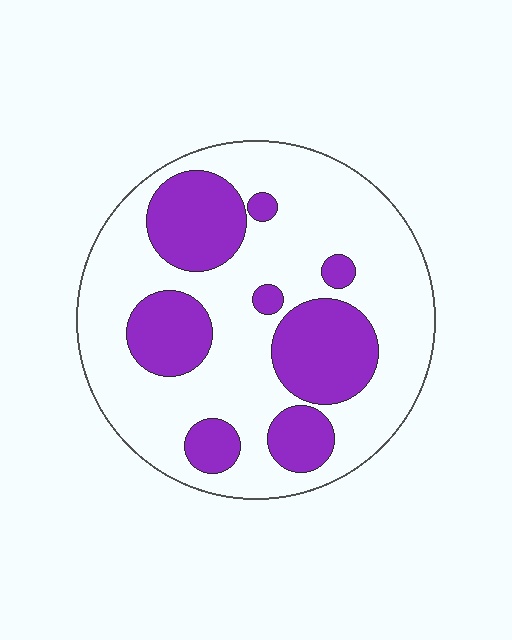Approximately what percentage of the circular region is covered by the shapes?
Approximately 30%.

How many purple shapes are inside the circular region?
8.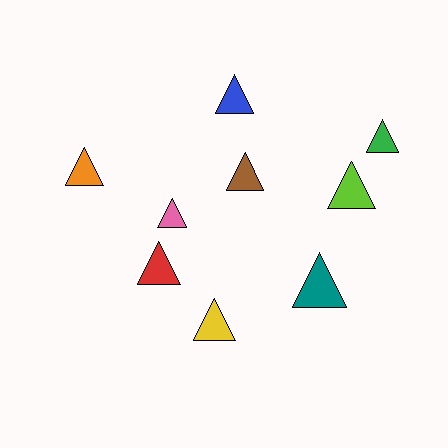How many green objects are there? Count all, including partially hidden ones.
There is 1 green object.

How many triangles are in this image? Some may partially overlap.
There are 9 triangles.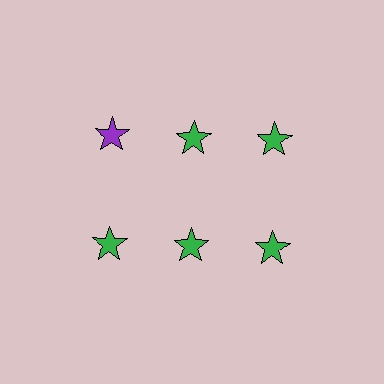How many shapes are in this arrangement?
There are 6 shapes arranged in a grid pattern.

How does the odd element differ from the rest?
It has a different color: purple instead of green.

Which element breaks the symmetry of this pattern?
The purple star in the top row, leftmost column breaks the symmetry. All other shapes are green stars.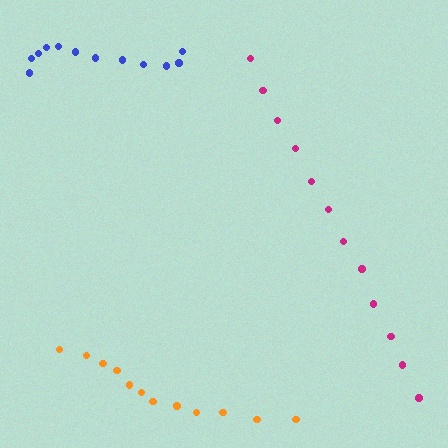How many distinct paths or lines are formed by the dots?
There are 3 distinct paths.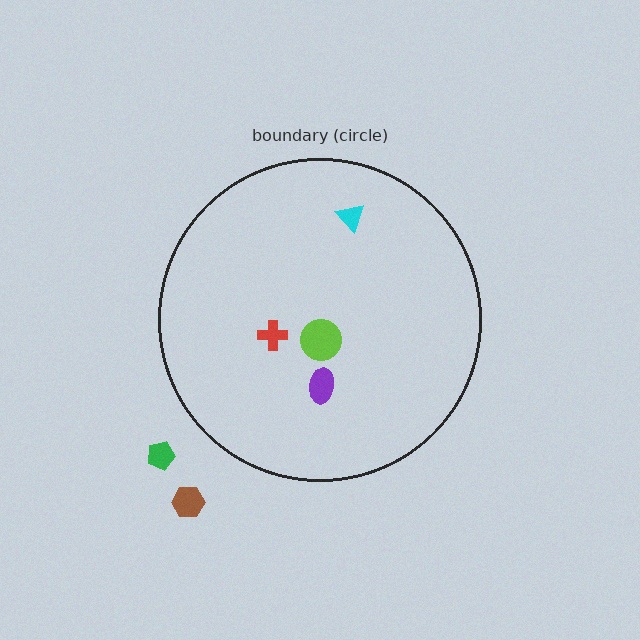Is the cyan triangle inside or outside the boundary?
Inside.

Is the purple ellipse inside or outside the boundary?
Inside.